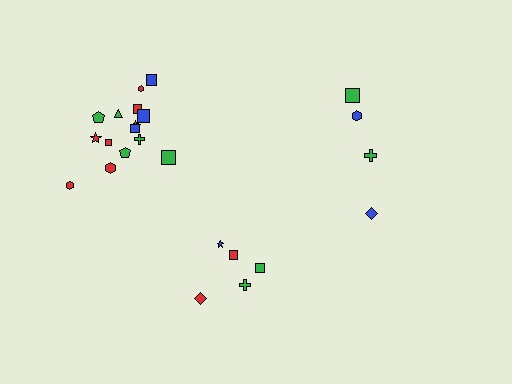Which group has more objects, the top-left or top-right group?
The top-left group.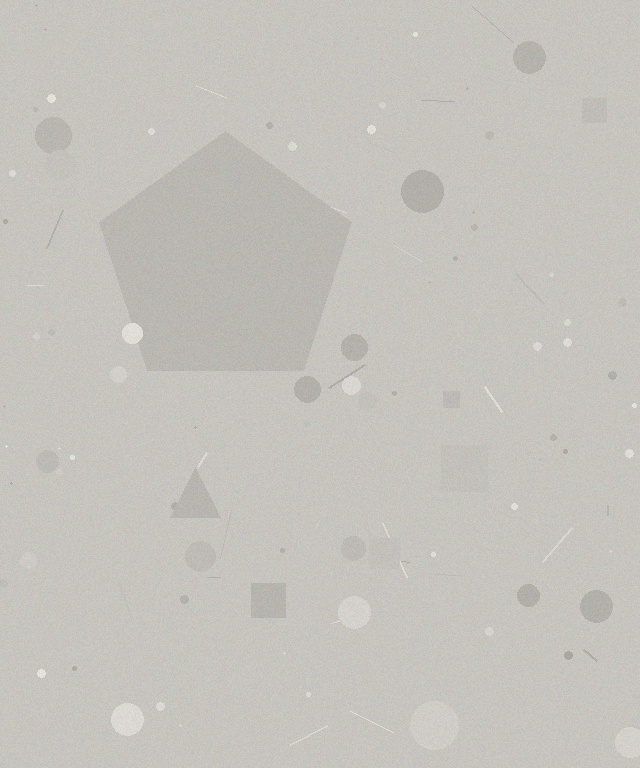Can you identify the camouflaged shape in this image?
The camouflaged shape is a pentagon.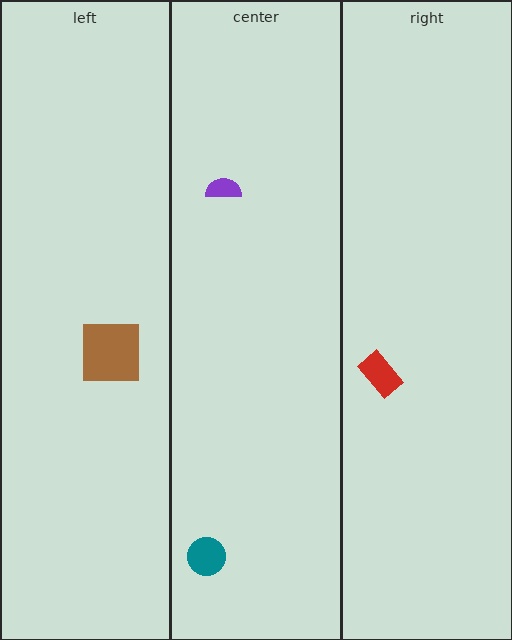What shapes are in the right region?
The red rectangle.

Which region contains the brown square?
The left region.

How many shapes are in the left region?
1.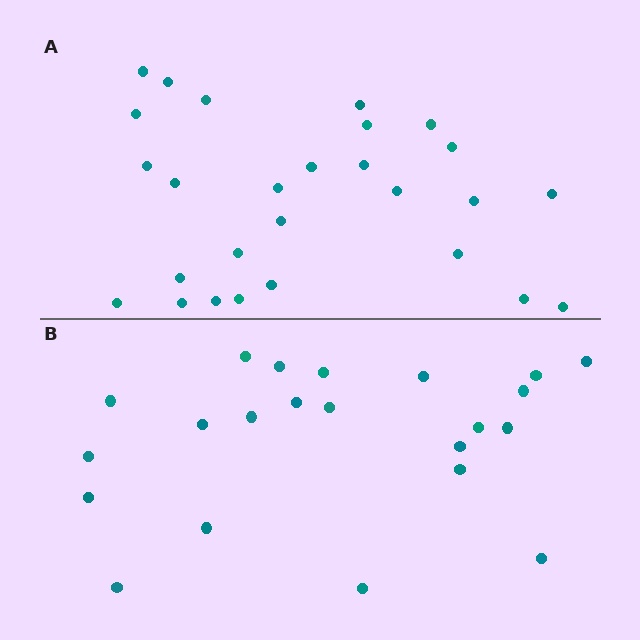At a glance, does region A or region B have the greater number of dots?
Region A (the top region) has more dots.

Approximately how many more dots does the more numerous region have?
Region A has about 5 more dots than region B.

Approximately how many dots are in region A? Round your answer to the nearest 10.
About 30 dots. (The exact count is 27, which rounds to 30.)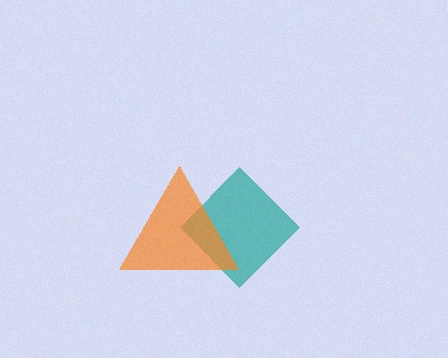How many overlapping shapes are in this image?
There are 2 overlapping shapes in the image.